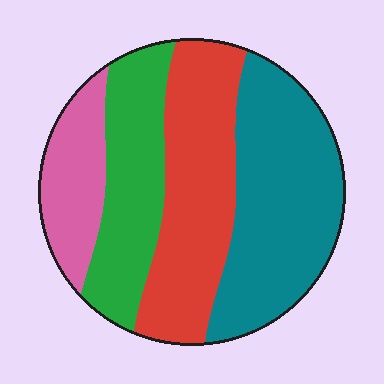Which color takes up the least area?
Pink, at roughly 15%.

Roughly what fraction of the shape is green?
Green takes up about one fifth (1/5) of the shape.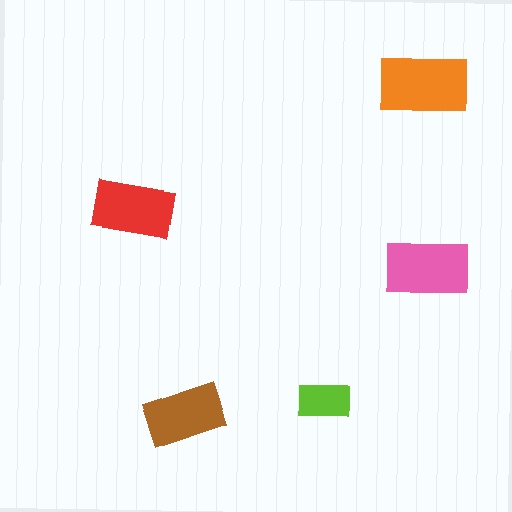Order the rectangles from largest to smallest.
the orange one, the pink one, the red one, the brown one, the lime one.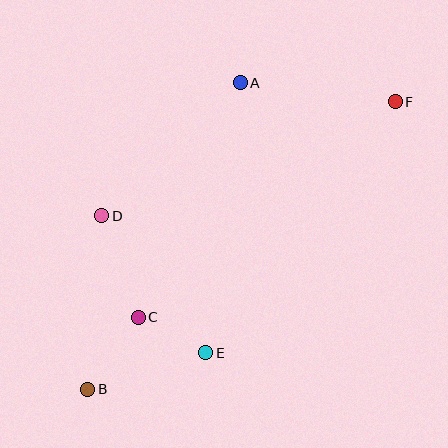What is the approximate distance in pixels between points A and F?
The distance between A and F is approximately 156 pixels.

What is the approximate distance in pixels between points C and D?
The distance between C and D is approximately 108 pixels.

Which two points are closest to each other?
Points C and E are closest to each other.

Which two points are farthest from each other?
Points B and F are farthest from each other.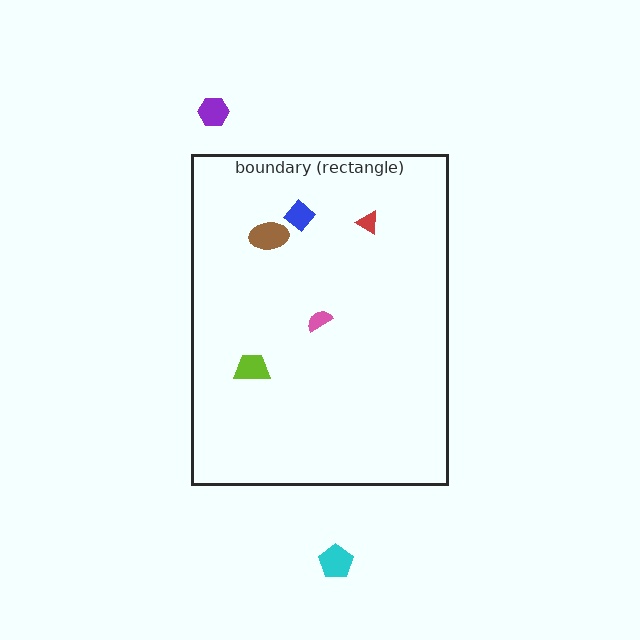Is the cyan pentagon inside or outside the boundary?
Outside.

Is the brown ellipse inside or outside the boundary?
Inside.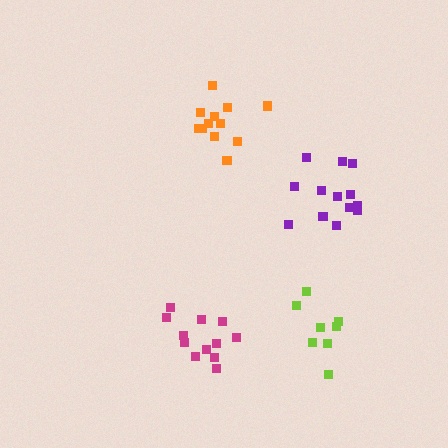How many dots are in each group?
Group 1: 12 dots, Group 2: 8 dots, Group 3: 13 dots, Group 4: 12 dots (45 total).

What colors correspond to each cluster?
The clusters are colored: orange, lime, purple, magenta.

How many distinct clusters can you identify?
There are 4 distinct clusters.